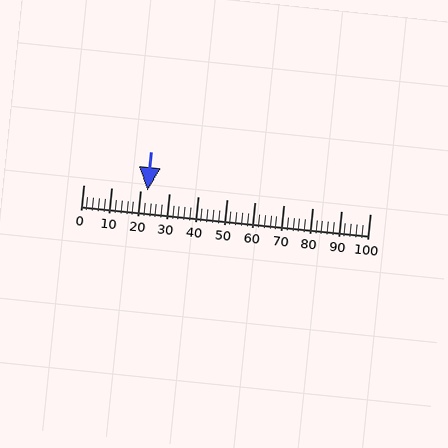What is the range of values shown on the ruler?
The ruler shows values from 0 to 100.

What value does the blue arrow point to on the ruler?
The blue arrow points to approximately 22.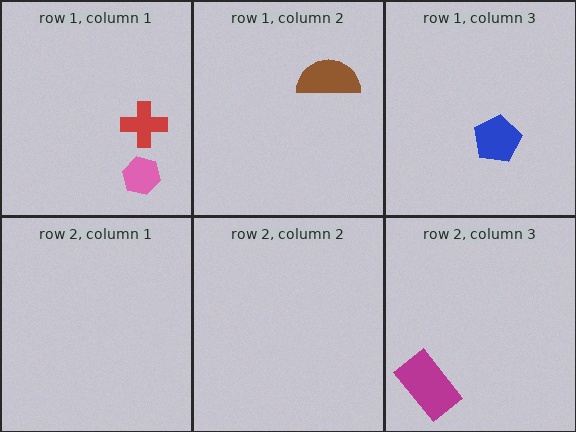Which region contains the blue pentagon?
The row 1, column 3 region.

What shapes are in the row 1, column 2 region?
The brown semicircle.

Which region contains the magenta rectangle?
The row 2, column 3 region.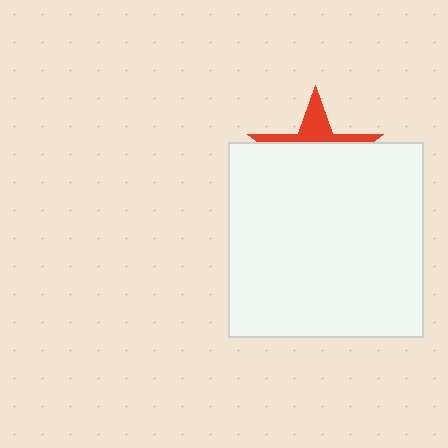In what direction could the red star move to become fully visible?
The red star could move up. That would shift it out from behind the white square entirely.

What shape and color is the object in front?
The object in front is a white square.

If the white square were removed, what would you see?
You would see the complete red star.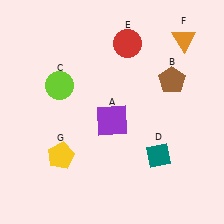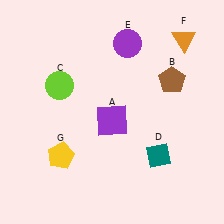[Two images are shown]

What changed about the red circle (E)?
In Image 1, E is red. In Image 2, it changed to purple.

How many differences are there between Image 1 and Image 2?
There is 1 difference between the two images.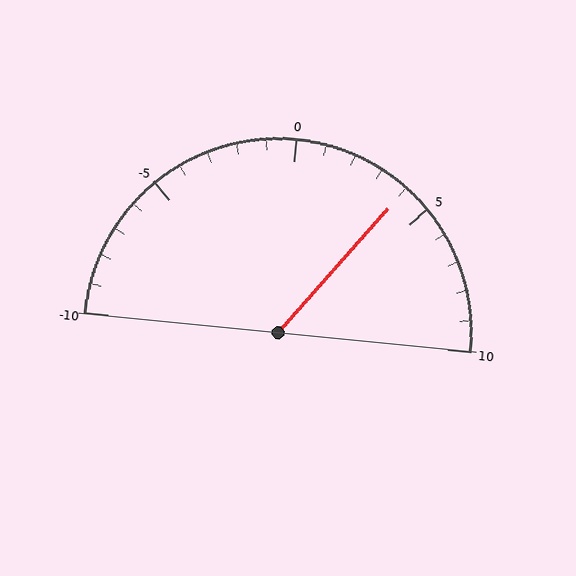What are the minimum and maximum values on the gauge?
The gauge ranges from -10 to 10.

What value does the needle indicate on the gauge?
The needle indicates approximately 4.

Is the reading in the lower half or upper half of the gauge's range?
The reading is in the upper half of the range (-10 to 10).